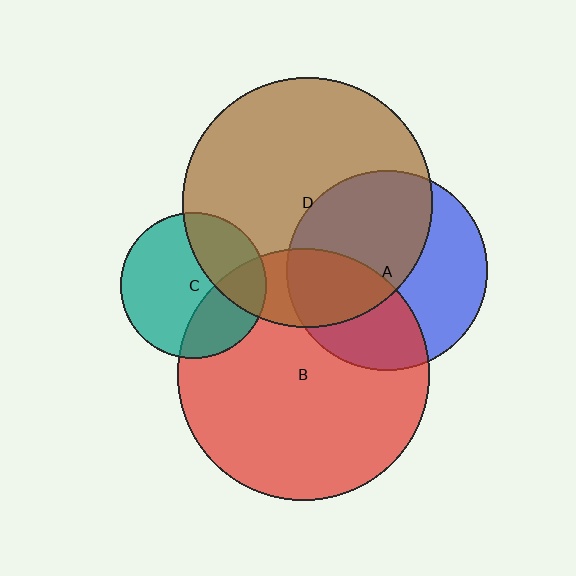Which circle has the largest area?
Circle B (red).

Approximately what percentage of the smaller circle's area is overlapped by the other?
Approximately 20%.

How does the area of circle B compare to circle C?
Approximately 3.0 times.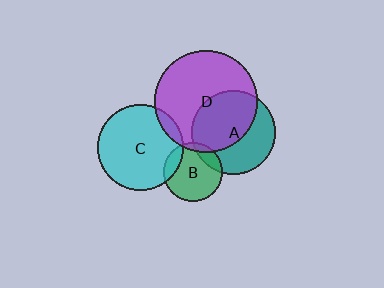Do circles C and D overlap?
Yes.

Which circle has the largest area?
Circle D (purple).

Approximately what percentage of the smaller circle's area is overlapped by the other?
Approximately 10%.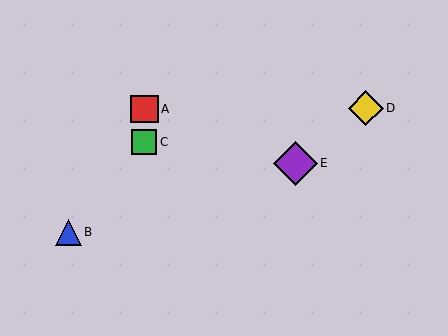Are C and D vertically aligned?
No, C is at x≈144 and D is at x≈366.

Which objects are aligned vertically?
Objects A, C are aligned vertically.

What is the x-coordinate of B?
Object B is at x≈68.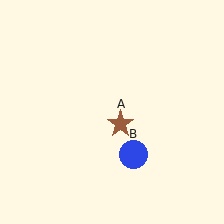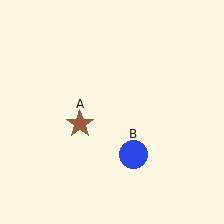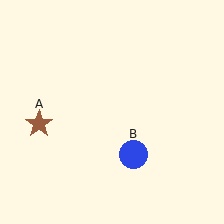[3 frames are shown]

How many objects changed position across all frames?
1 object changed position: brown star (object A).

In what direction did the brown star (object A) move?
The brown star (object A) moved left.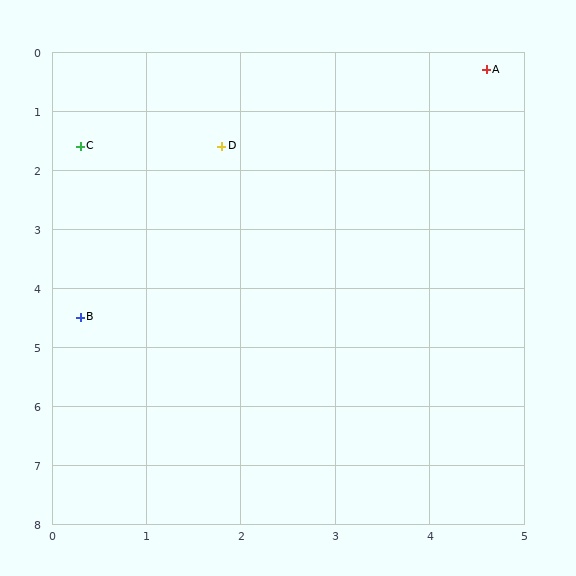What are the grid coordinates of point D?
Point D is at approximately (1.8, 1.6).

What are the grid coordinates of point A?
Point A is at approximately (4.6, 0.3).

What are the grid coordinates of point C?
Point C is at approximately (0.3, 1.6).